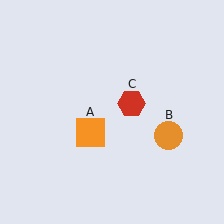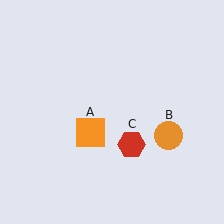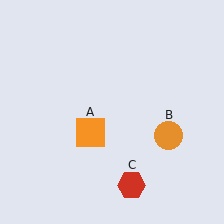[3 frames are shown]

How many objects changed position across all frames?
1 object changed position: red hexagon (object C).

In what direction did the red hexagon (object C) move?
The red hexagon (object C) moved down.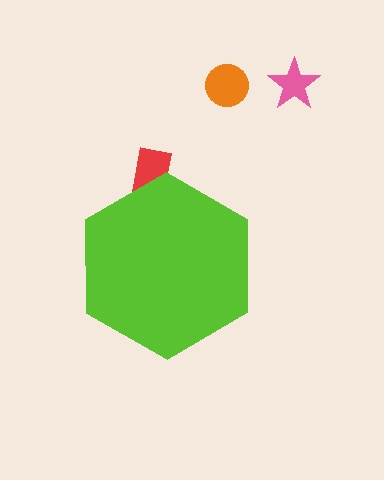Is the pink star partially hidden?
No, the pink star is fully visible.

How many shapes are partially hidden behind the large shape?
1 shape is partially hidden.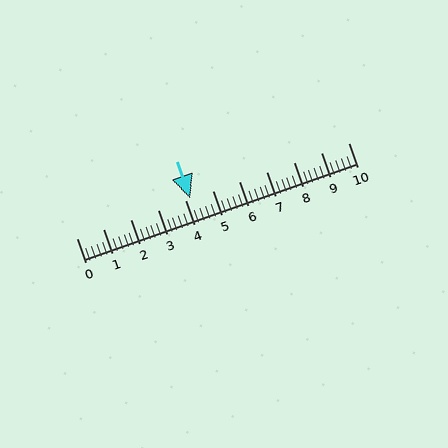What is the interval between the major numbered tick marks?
The major tick marks are spaced 1 units apart.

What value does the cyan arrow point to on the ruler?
The cyan arrow points to approximately 4.2.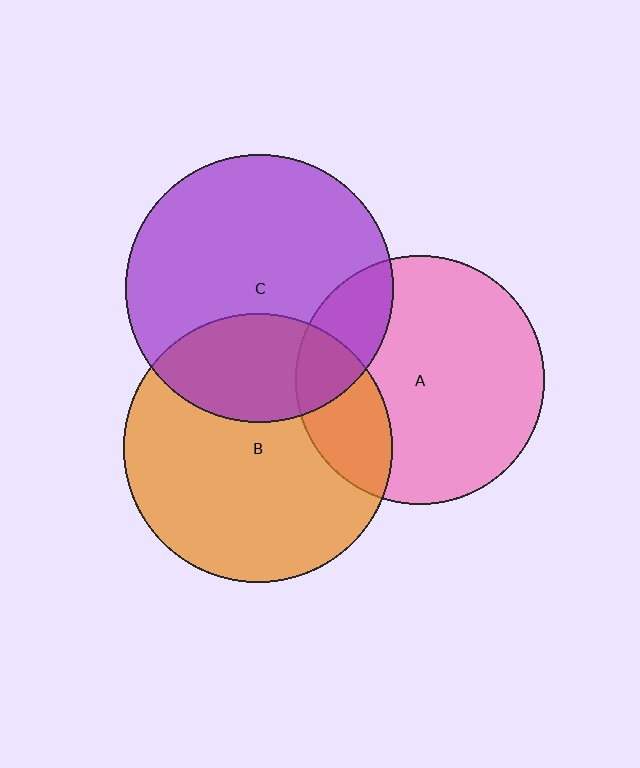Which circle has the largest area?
Circle B (orange).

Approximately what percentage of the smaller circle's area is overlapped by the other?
Approximately 20%.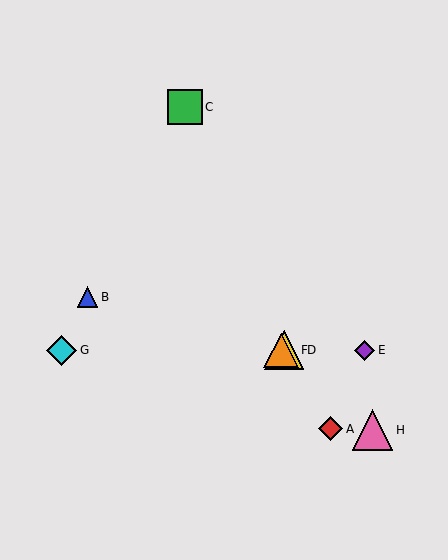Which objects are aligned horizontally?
Objects D, E, F, G are aligned horizontally.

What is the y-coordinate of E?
Object E is at y≈350.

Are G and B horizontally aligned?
No, G is at y≈350 and B is at y≈297.